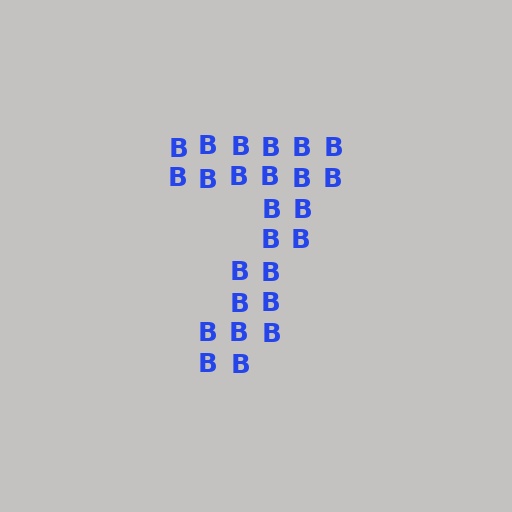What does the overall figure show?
The overall figure shows the digit 7.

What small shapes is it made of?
It is made of small letter B's.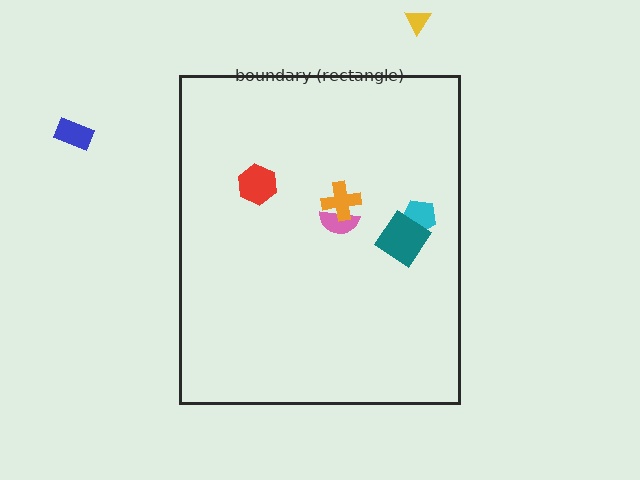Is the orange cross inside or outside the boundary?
Inside.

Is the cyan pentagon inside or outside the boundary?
Inside.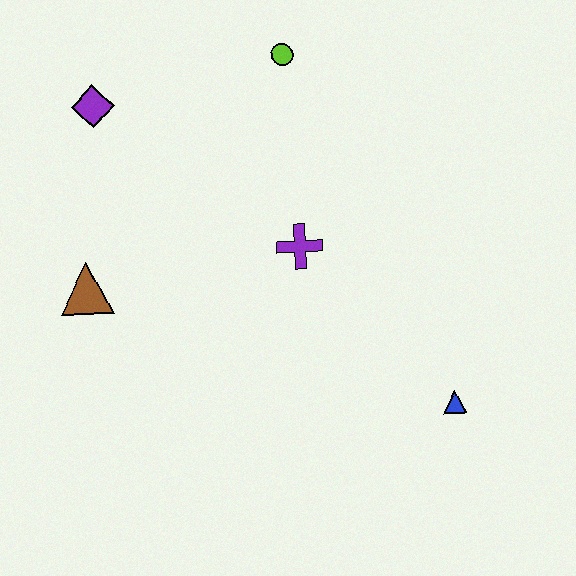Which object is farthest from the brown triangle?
The blue triangle is farthest from the brown triangle.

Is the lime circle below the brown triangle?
No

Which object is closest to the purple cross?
The lime circle is closest to the purple cross.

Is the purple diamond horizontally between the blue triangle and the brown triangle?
Yes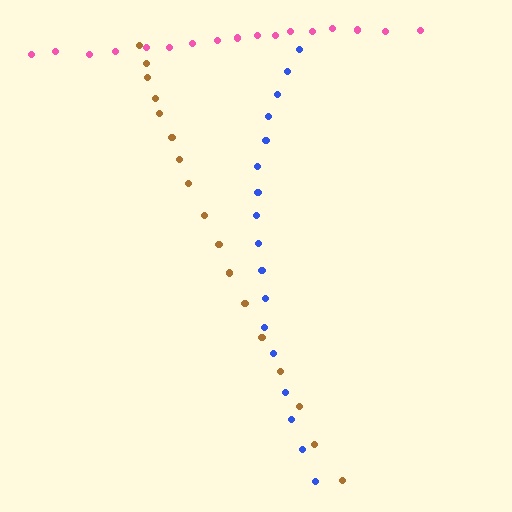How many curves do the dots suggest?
There are 3 distinct paths.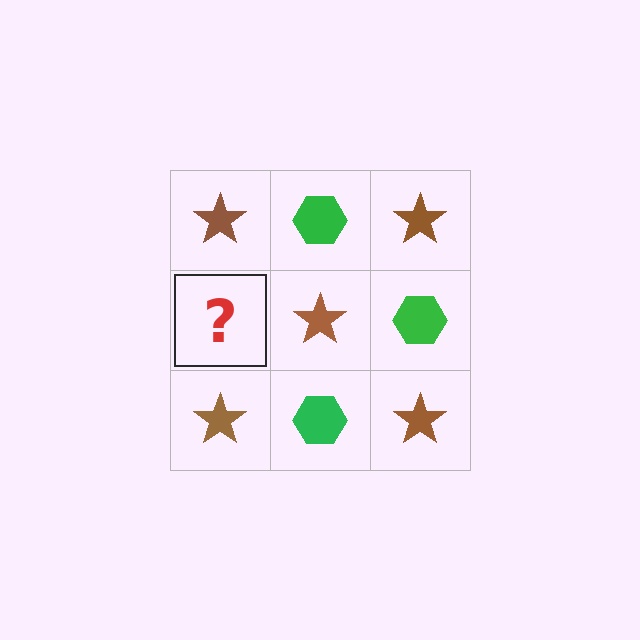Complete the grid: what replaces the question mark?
The question mark should be replaced with a green hexagon.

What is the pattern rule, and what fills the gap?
The rule is that it alternates brown star and green hexagon in a checkerboard pattern. The gap should be filled with a green hexagon.